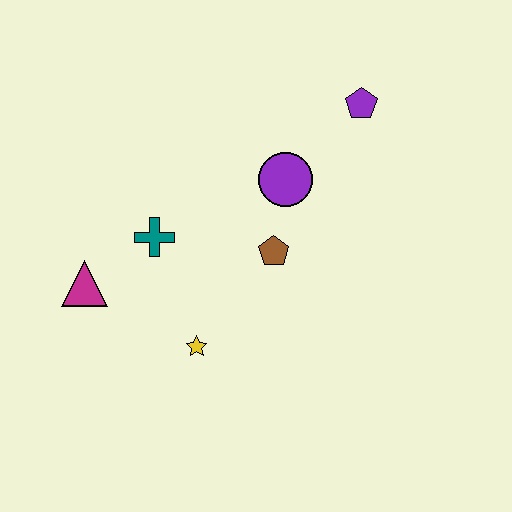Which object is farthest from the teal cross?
The purple pentagon is farthest from the teal cross.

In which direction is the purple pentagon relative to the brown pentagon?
The purple pentagon is above the brown pentagon.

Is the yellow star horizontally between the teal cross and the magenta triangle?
No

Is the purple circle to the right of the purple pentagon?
No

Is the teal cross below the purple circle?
Yes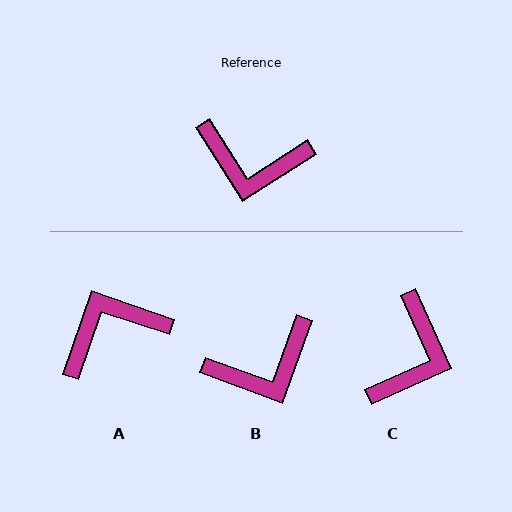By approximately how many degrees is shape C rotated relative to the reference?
Approximately 81 degrees counter-clockwise.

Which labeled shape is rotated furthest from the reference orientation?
A, about 141 degrees away.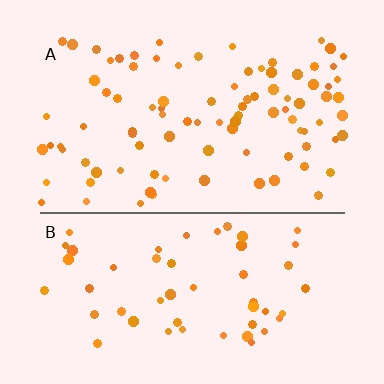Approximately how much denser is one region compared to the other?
Approximately 1.7× — region A over region B.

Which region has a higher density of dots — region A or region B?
A (the top).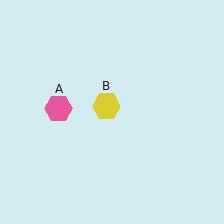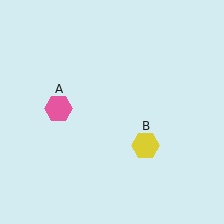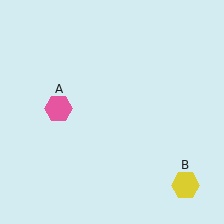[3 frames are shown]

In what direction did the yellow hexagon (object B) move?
The yellow hexagon (object B) moved down and to the right.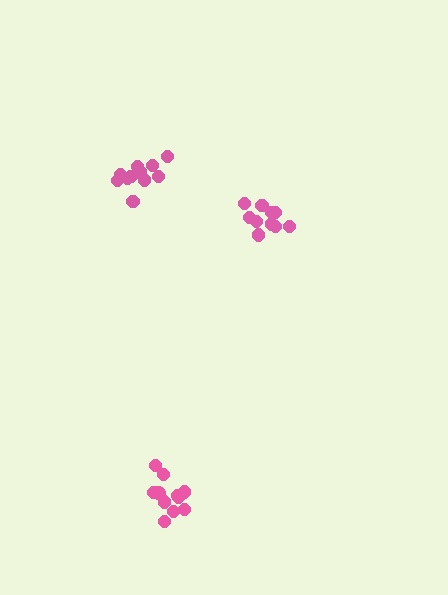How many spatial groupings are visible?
There are 3 spatial groupings.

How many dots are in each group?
Group 1: 10 dots, Group 2: 12 dots, Group 3: 13 dots (35 total).